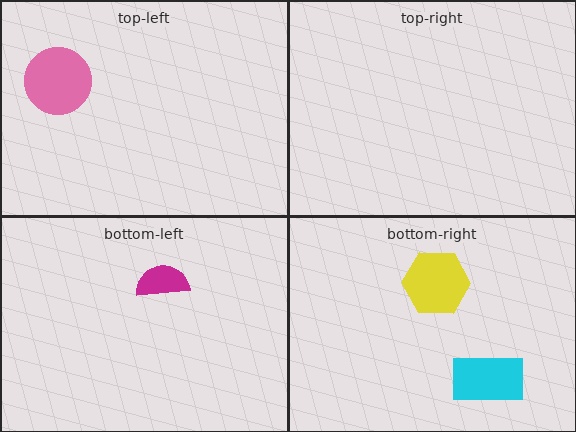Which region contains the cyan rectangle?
The bottom-right region.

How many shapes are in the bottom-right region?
2.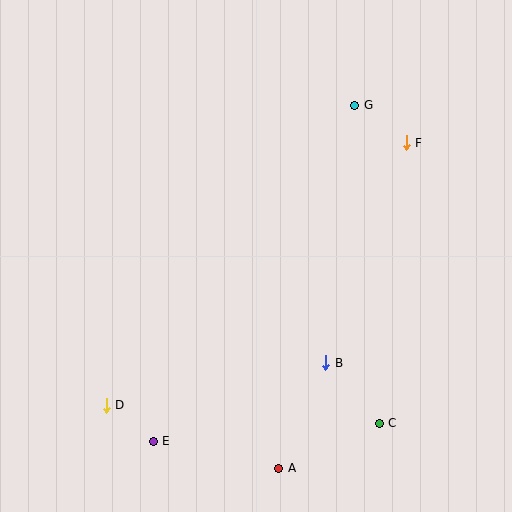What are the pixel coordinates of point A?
Point A is at (279, 468).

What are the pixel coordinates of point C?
Point C is at (379, 423).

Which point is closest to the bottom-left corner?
Point D is closest to the bottom-left corner.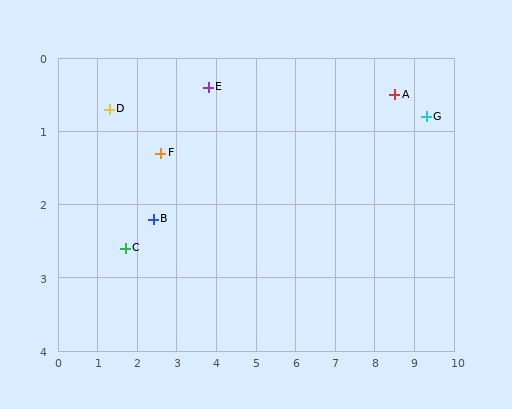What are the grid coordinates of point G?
Point G is at approximately (9.3, 0.8).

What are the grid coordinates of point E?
Point E is at approximately (3.8, 0.4).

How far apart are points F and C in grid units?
Points F and C are about 1.6 grid units apart.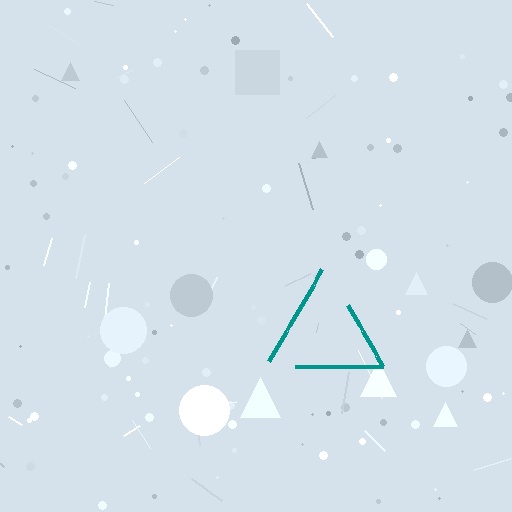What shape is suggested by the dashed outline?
The dashed outline suggests a triangle.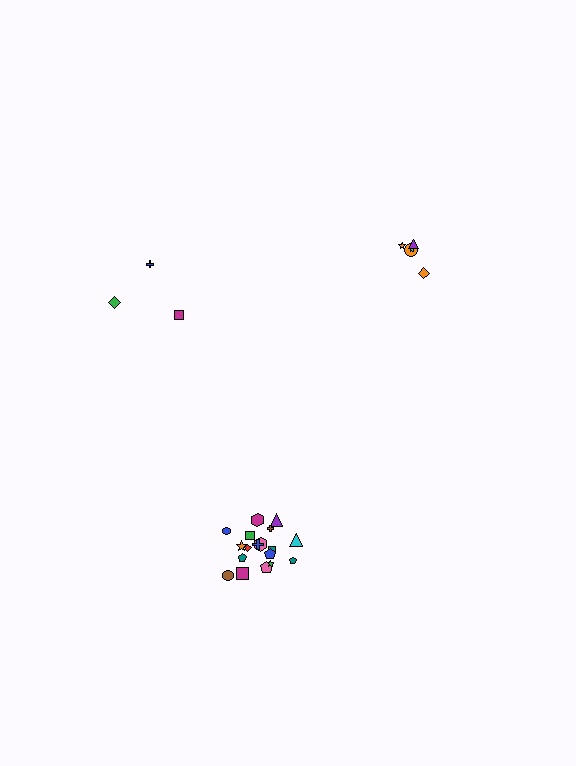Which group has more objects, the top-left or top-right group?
The top-right group.